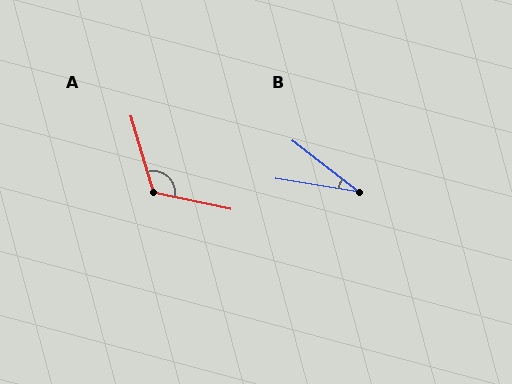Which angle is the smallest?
B, at approximately 28 degrees.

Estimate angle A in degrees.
Approximately 119 degrees.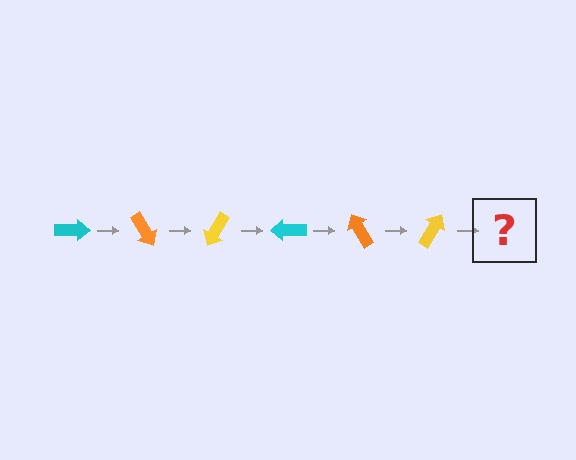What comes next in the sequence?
The next element should be a cyan arrow, rotated 360 degrees from the start.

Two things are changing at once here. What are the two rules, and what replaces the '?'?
The two rules are that it rotates 60 degrees each step and the color cycles through cyan, orange, and yellow. The '?' should be a cyan arrow, rotated 360 degrees from the start.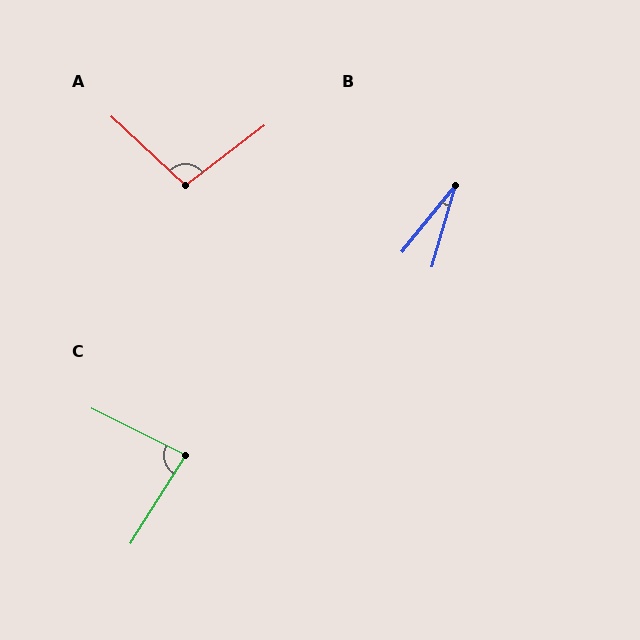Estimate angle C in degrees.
Approximately 84 degrees.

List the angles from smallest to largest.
B (23°), C (84°), A (100°).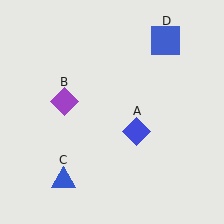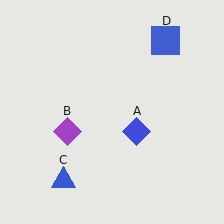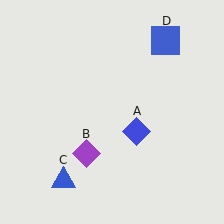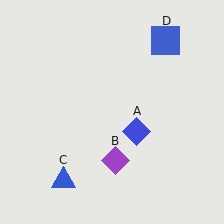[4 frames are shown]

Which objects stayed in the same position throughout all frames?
Blue diamond (object A) and blue triangle (object C) and blue square (object D) remained stationary.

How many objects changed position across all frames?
1 object changed position: purple diamond (object B).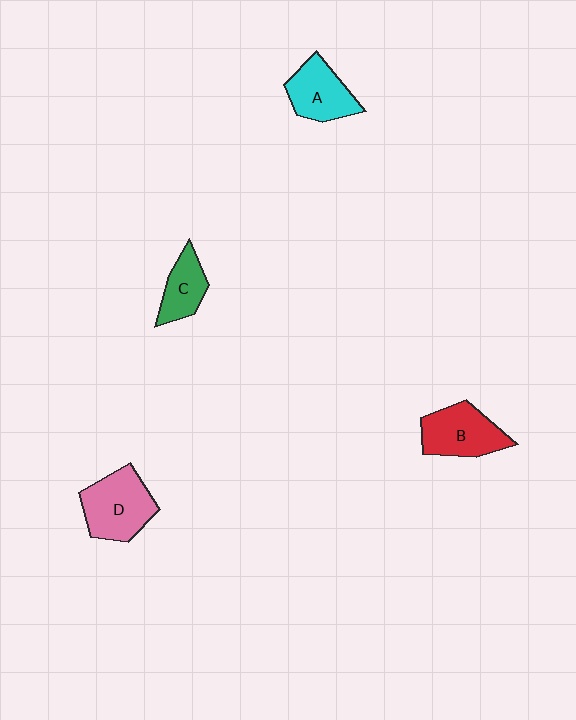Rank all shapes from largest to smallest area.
From largest to smallest: D (pink), B (red), A (cyan), C (green).